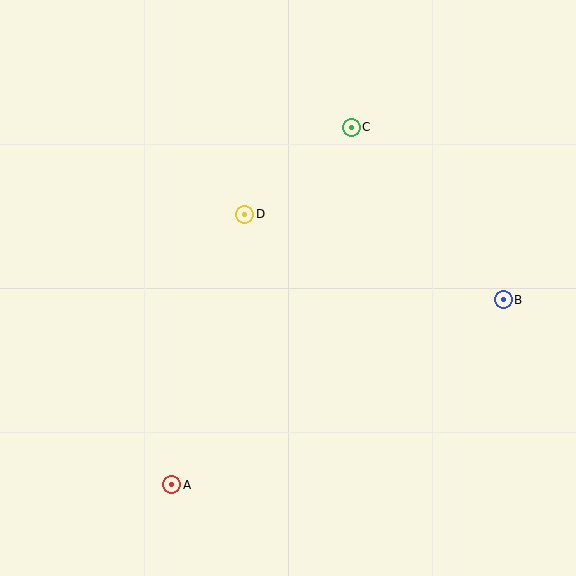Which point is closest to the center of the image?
Point D at (245, 214) is closest to the center.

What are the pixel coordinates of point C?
Point C is at (351, 127).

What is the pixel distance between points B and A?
The distance between B and A is 380 pixels.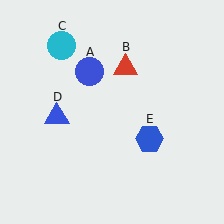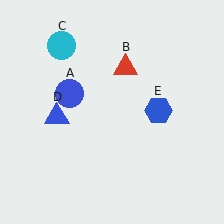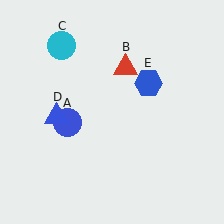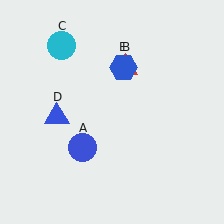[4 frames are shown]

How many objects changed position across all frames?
2 objects changed position: blue circle (object A), blue hexagon (object E).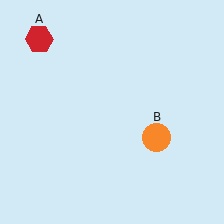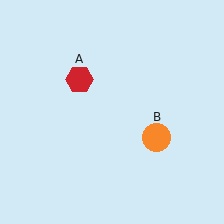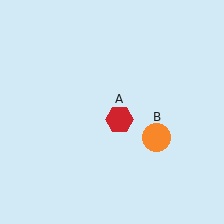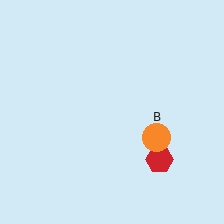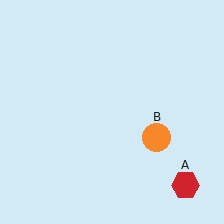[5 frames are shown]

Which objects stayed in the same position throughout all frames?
Orange circle (object B) remained stationary.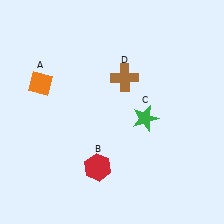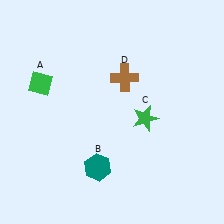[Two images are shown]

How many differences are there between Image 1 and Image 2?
There are 2 differences between the two images.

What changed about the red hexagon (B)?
In Image 1, B is red. In Image 2, it changed to teal.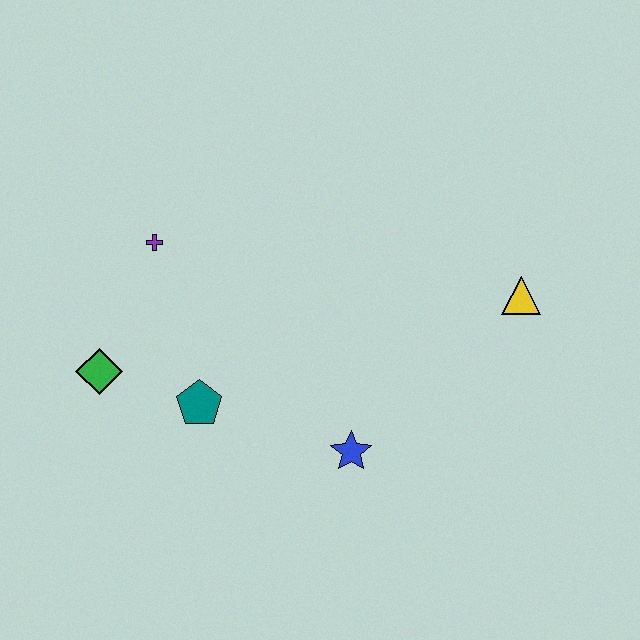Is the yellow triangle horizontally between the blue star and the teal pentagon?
No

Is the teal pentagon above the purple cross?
No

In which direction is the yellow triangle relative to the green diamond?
The yellow triangle is to the right of the green diamond.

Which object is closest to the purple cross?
The green diamond is closest to the purple cross.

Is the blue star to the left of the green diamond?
No